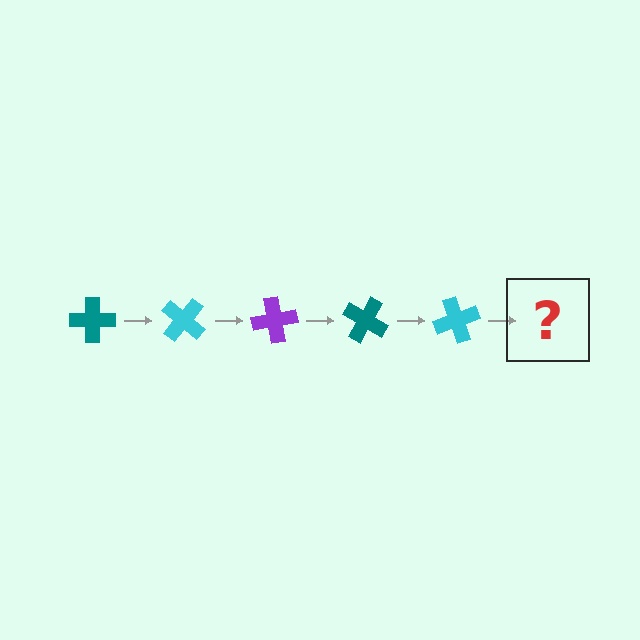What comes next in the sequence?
The next element should be a purple cross, rotated 200 degrees from the start.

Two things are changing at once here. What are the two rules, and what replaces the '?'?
The two rules are that it rotates 40 degrees each step and the color cycles through teal, cyan, and purple. The '?' should be a purple cross, rotated 200 degrees from the start.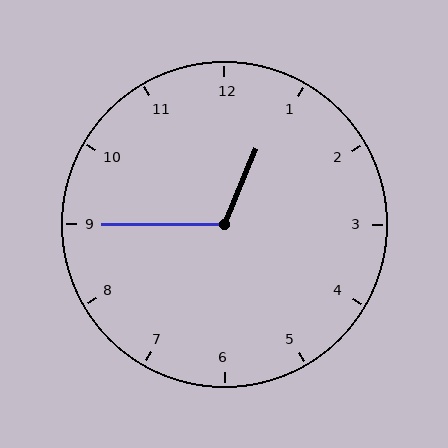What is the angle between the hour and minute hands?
Approximately 112 degrees.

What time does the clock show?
12:45.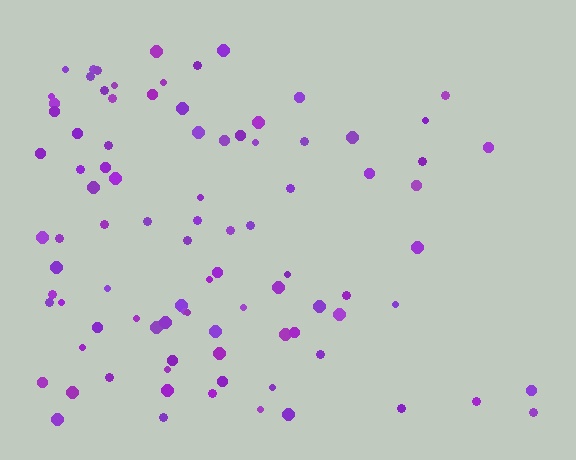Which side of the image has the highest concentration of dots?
The left.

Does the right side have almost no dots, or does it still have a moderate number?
Still a moderate number, just noticeably fewer than the left.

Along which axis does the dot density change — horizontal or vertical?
Horizontal.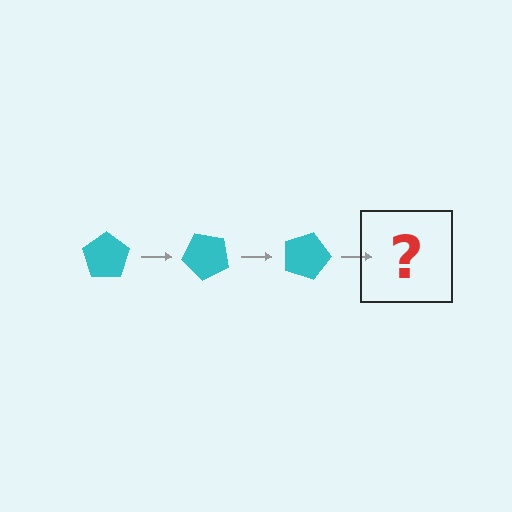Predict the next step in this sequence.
The next step is a cyan pentagon rotated 135 degrees.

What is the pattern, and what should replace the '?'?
The pattern is that the pentagon rotates 45 degrees each step. The '?' should be a cyan pentagon rotated 135 degrees.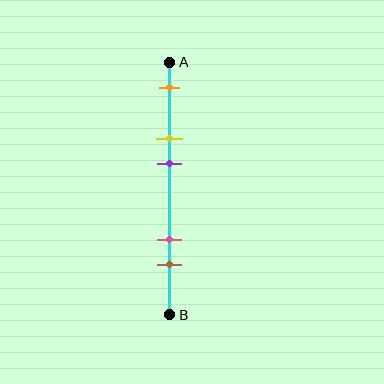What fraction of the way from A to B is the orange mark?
The orange mark is approximately 10% (0.1) of the way from A to B.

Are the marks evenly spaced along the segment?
No, the marks are not evenly spaced.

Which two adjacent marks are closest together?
The yellow and purple marks are the closest adjacent pair.